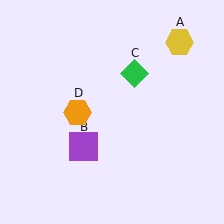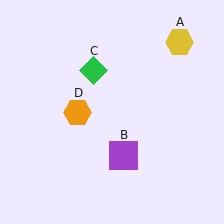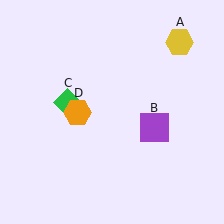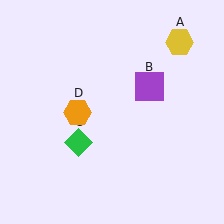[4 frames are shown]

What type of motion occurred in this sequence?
The purple square (object B), green diamond (object C) rotated counterclockwise around the center of the scene.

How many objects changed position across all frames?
2 objects changed position: purple square (object B), green diamond (object C).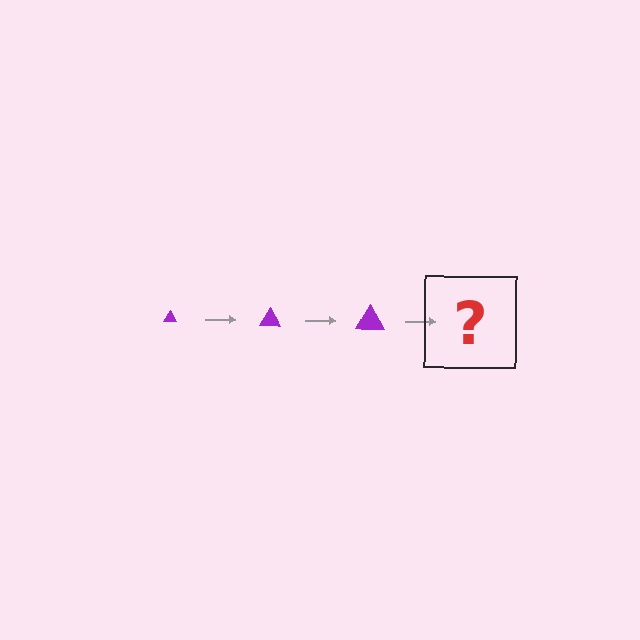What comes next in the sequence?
The next element should be a purple triangle, larger than the previous one.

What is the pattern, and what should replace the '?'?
The pattern is that the triangle gets progressively larger each step. The '?' should be a purple triangle, larger than the previous one.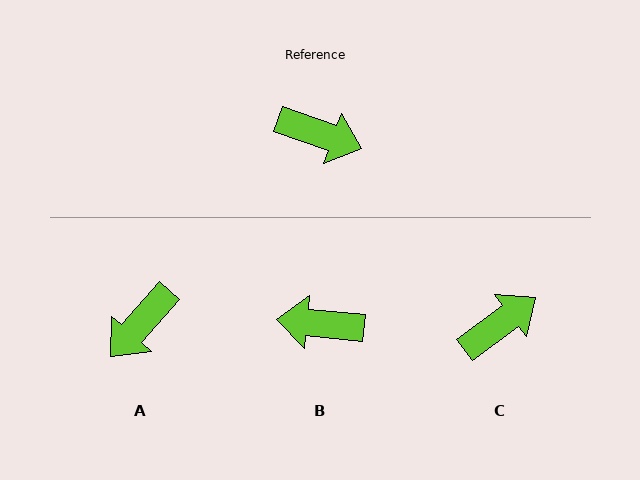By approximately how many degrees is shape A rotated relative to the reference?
Approximately 112 degrees clockwise.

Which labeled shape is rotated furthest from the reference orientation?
B, about 166 degrees away.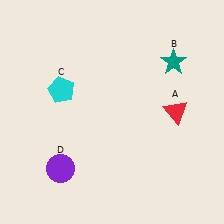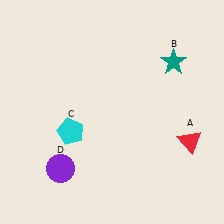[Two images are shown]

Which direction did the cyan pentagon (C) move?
The cyan pentagon (C) moved down.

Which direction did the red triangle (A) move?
The red triangle (A) moved down.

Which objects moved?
The objects that moved are: the red triangle (A), the cyan pentagon (C).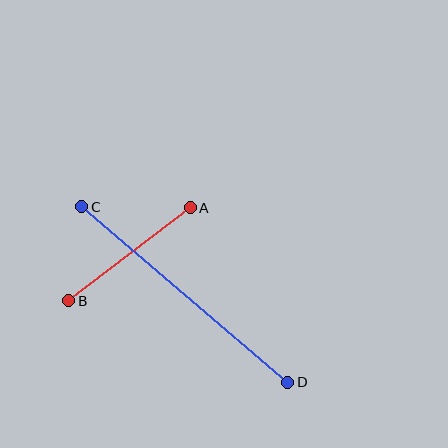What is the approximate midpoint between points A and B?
The midpoint is at approximately (129, 254) pixels.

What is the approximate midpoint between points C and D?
The midpoint is at approximately (185, 294) pixels.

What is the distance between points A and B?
The distance is approximately 153 pixels.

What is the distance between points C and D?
The distance is approximately 271 pixels.